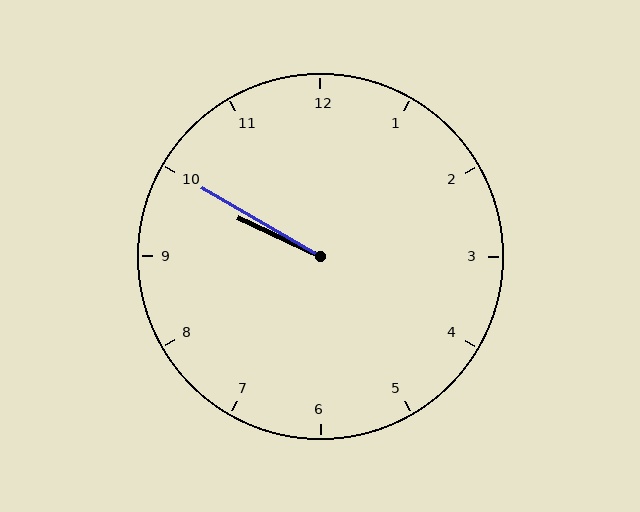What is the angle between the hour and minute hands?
Approximately 5 degrees.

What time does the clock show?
9:50.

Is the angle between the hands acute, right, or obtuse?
It is acute.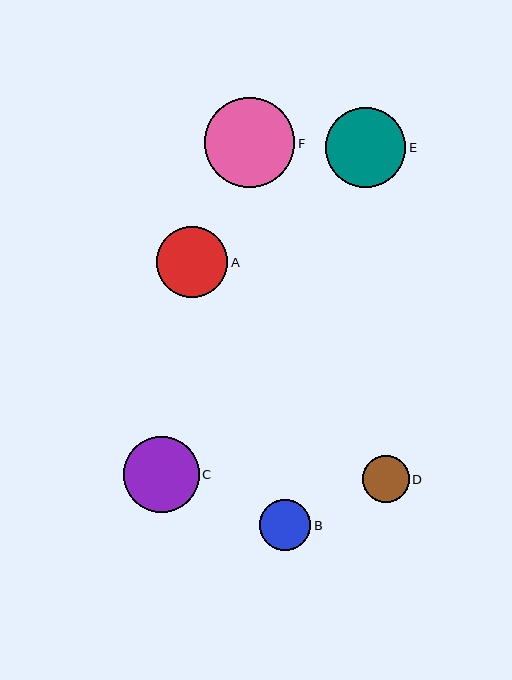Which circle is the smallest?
Circle D is the smallest with a size of approximately 47 pixels.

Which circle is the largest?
Circle F is the largest with a size of approximately 90 pixels.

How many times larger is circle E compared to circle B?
Circle E is approximately 1.6 times the size of circle B.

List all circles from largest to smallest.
From largest to smallest: F, E, C, A, B, D.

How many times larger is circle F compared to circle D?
Circle F is approximately 1.9 times the size of circle D.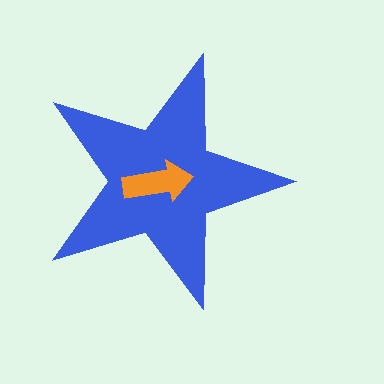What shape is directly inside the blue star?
The orange arrow.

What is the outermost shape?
The blue star.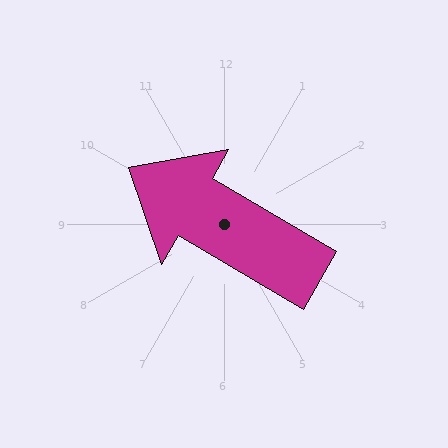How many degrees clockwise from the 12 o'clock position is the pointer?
Approximately 300 degrees.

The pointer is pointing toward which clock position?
Roughly 10 o'clock.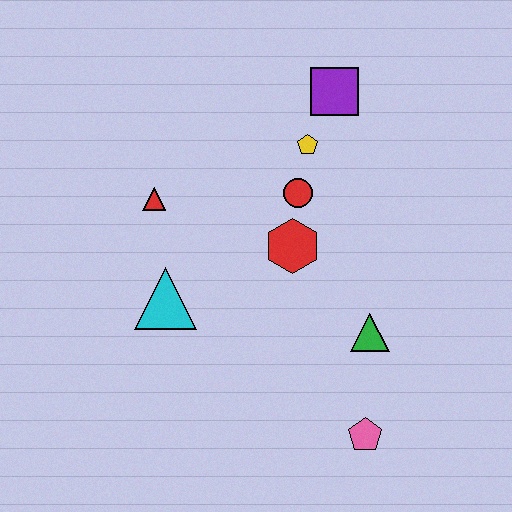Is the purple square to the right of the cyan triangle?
Yes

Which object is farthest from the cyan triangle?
The purple square is farthest from the cyan triangle.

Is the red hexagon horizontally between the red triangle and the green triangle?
Yes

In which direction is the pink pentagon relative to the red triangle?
The pink pentagon is below the red triangle.